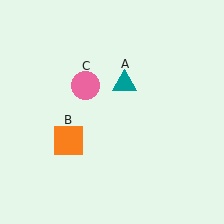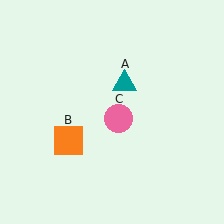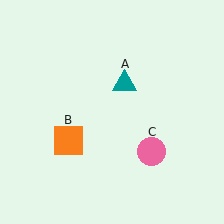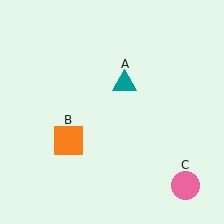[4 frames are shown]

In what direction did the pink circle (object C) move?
The pink circle (object C) moved down and to the right.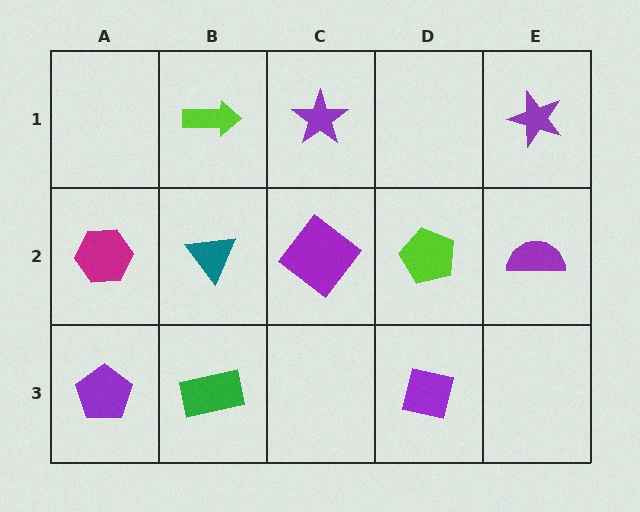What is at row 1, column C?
A purple star.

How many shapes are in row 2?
5 shapes.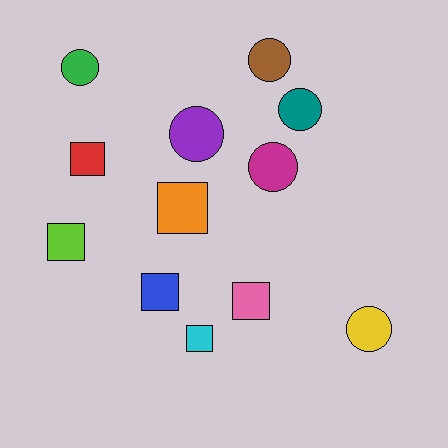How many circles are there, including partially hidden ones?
There are 6 circles.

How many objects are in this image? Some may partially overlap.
There are 12 objects.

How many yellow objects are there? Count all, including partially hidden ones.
There is 1 yellow object.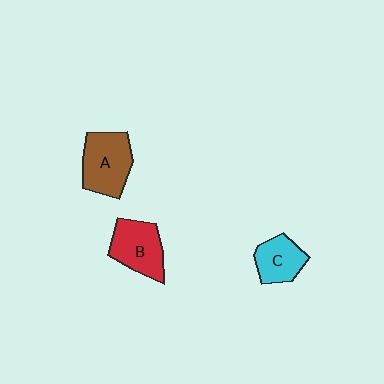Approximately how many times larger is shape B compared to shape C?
Approximately 1.3 times.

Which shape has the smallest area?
Shape C (cyan).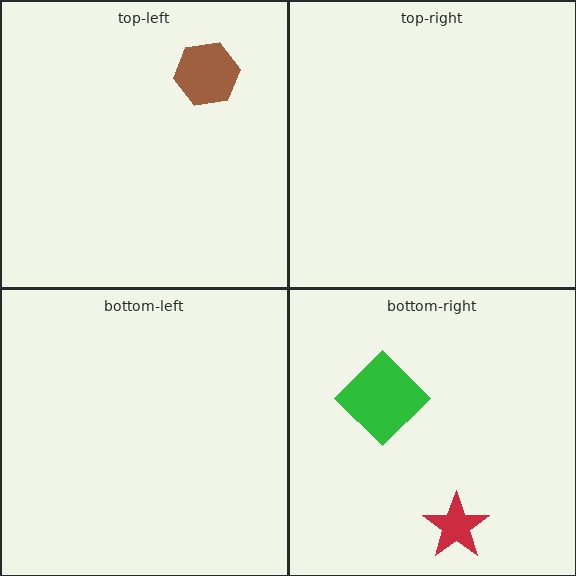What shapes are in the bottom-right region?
The green diamond, the red star.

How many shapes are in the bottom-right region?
2.